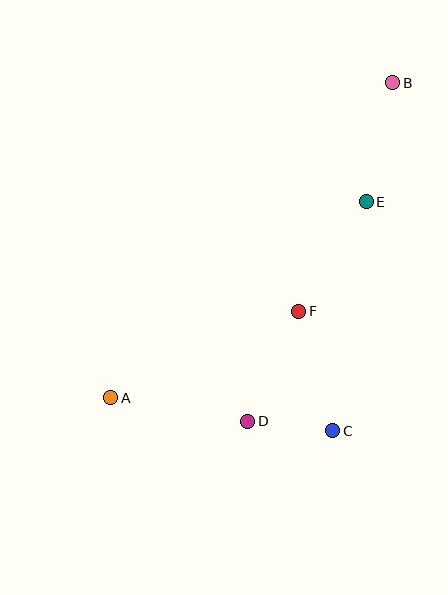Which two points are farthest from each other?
Points A and B are farthest from each other.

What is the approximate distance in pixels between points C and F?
The distance between C and F is approximately 124 pixels.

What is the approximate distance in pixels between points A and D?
The distance between A and D is approximately 139 pixels.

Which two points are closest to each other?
Points C and D are closest to each other.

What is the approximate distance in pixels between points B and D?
The distance between B and D is approximately 368 pixels.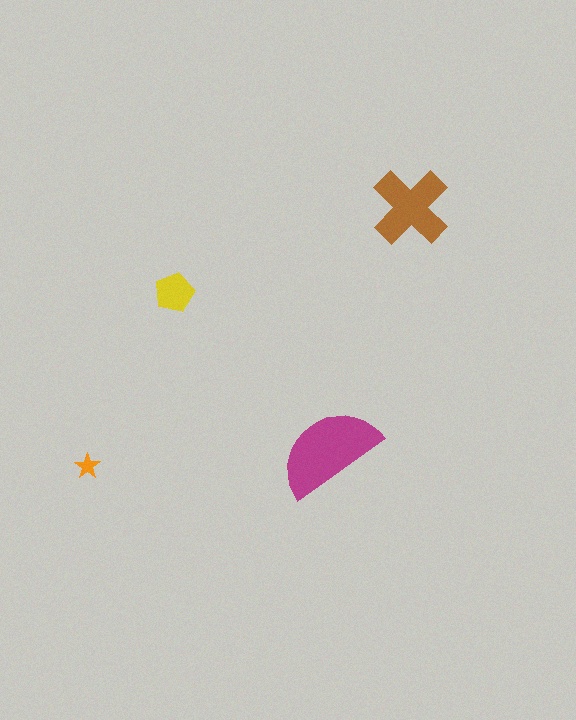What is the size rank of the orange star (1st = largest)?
4th.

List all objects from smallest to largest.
The orange star, the yellow pentagon, the brown cross, the magenta semicircle.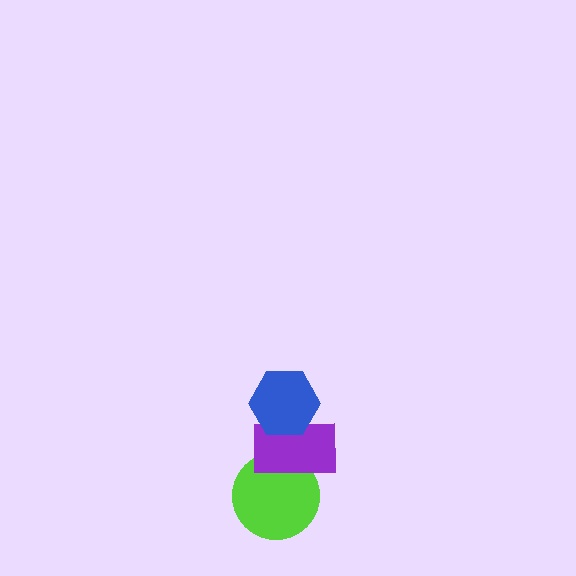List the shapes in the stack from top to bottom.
From top to bottom: the blue hexagon, the purple rectangle, the lime circle.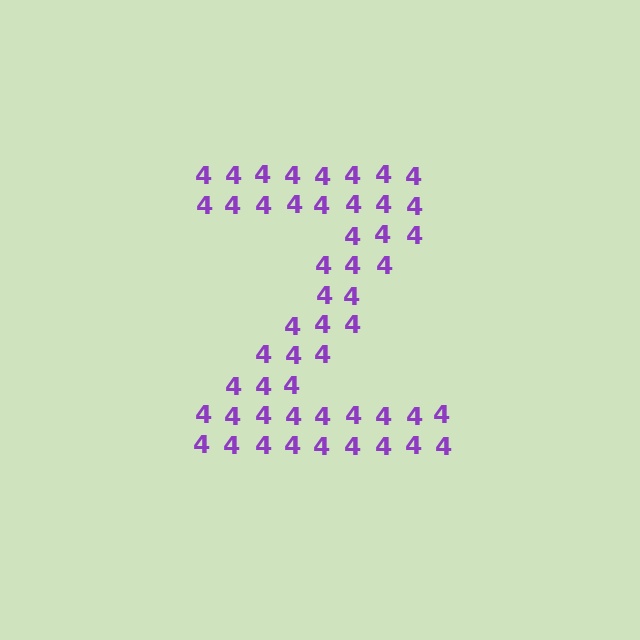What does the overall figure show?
The overall figure shows the letter Z.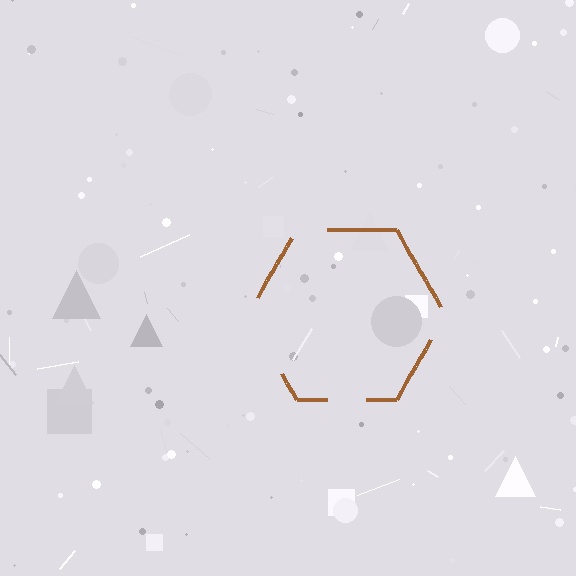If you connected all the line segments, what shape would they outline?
They would outline a hexagon.